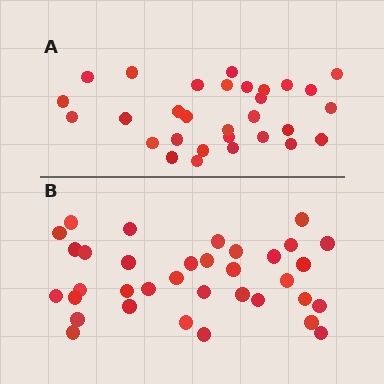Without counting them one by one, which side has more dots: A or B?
Region B (the bottom region) has more dots.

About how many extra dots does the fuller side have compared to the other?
Region B has about 5 more dots than region A.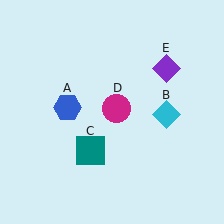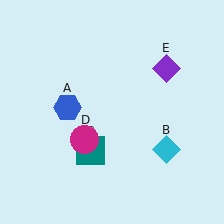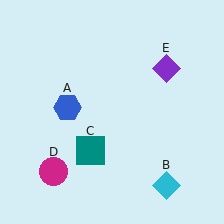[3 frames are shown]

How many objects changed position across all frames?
2 objects changed position: cyan diamond (object B), magenta circle (object D).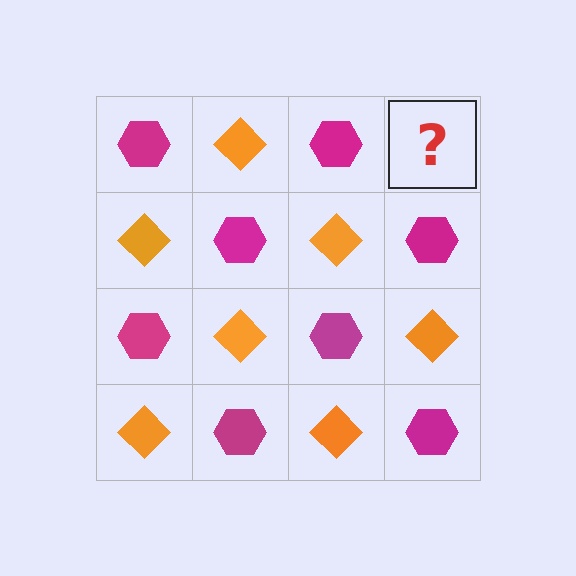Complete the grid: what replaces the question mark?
The question mark should be replaced with an orange diamond.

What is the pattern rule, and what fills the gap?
The rule is that it alternates magenta hexagon and orange diamond in a checkerboard pattern. The gap should be filled with an orange diamond.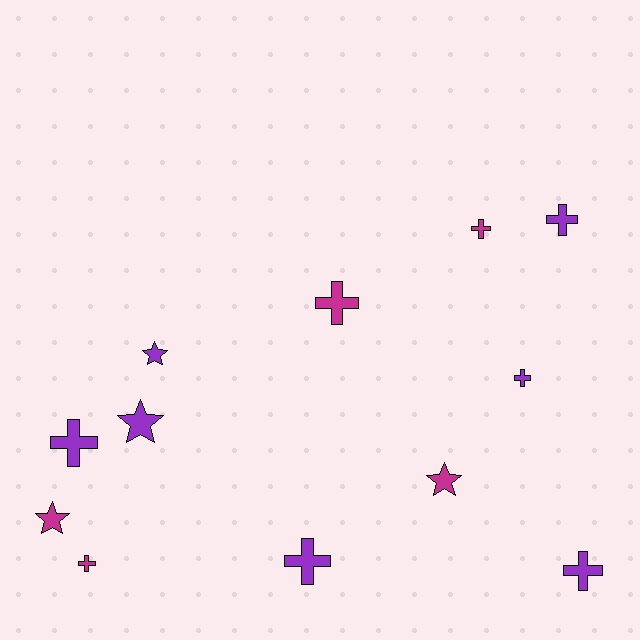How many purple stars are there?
There are 2 purple stars.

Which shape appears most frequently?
Cross, with 8 objects.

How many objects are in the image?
There are 12 objects.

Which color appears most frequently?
Purple, with 7 objects.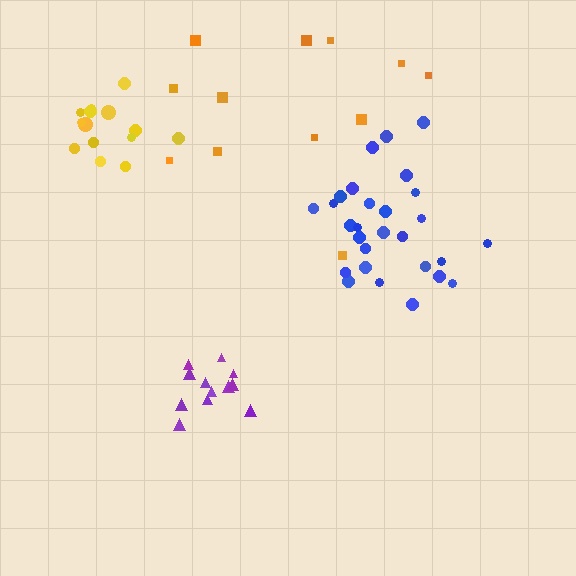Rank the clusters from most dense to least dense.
purple, blue, yellow, orange.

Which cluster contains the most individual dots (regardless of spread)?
Blue (28).